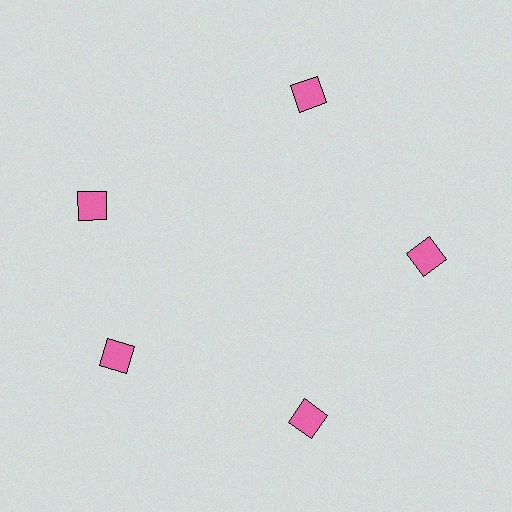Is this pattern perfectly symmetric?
No. The 5 pink squares are arranged in a ring, but one element near the 10 o'clock position is rotated out of alignment along the ring, breaking the 5-fold rotational symmetry.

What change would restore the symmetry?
The symmetry would be restored by rotating it back into even spacing with its neighbors so that all 5 squares sit at equal angles and equal distance from the center.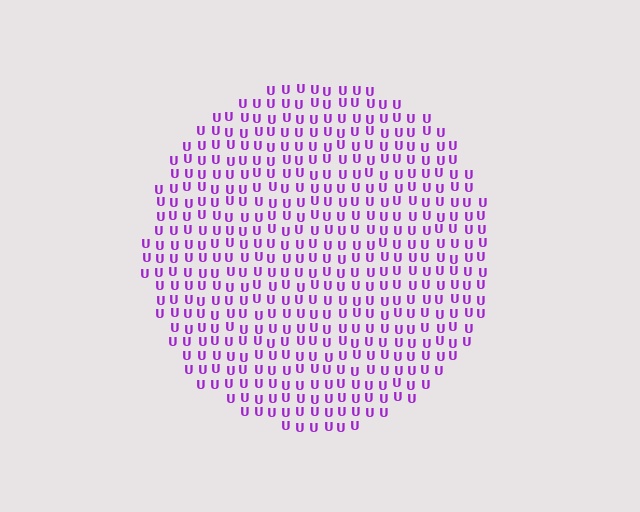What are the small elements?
The small elements are letter U's.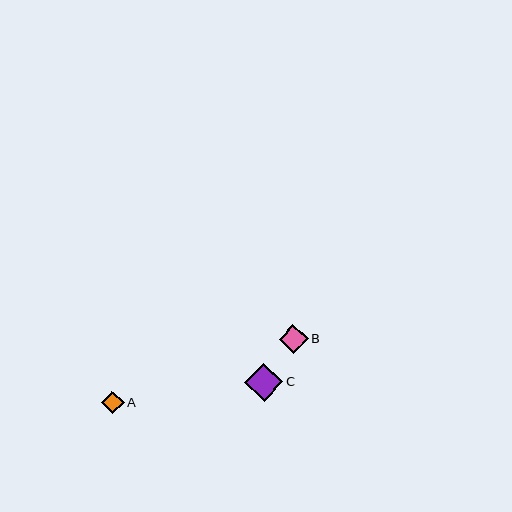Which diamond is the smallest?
Diamond A is the smallest with a size of approximately 22 pixels.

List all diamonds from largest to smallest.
From largest to smallest: C, B, A.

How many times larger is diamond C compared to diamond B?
Diamond C is approximately 1.3 times the size of diamond B.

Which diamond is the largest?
Diamond C is the largest with a size of approximately 38 pixels.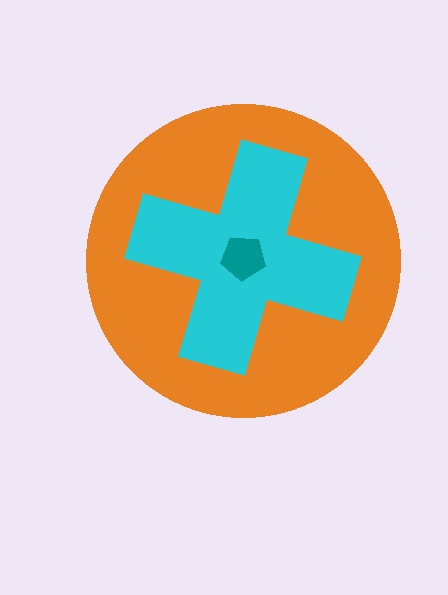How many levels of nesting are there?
3.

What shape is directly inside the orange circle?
The cyan cross.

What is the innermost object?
The teal pentagon.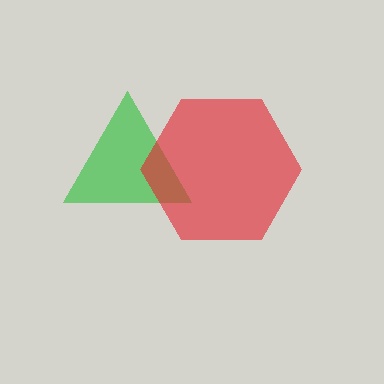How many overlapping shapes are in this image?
There are 2 overlapping shapes in the image.